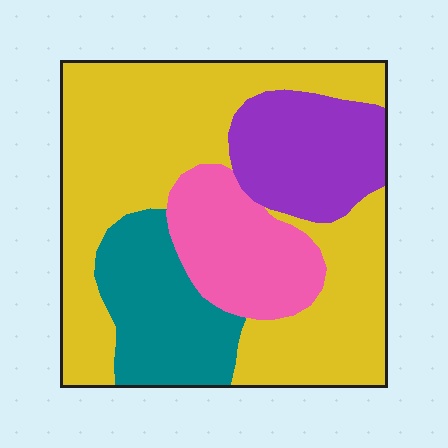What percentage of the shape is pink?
Pink takes up less than a sixth of the shape.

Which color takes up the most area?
Yellow, at roughly 50%.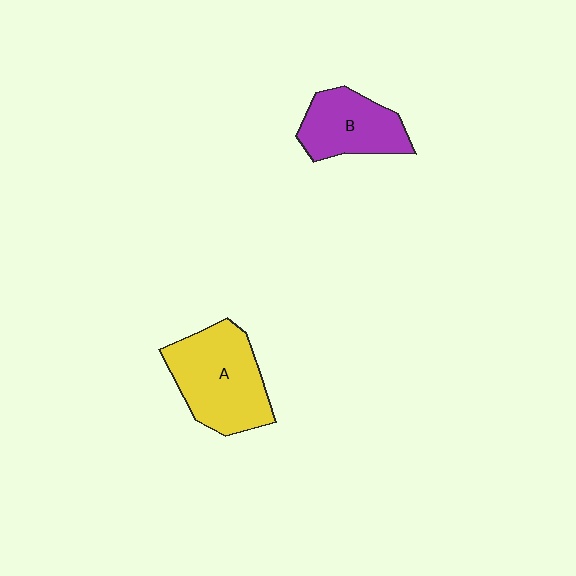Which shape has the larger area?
Shape A (yellow).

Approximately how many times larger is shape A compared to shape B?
Approximately 1.4 times.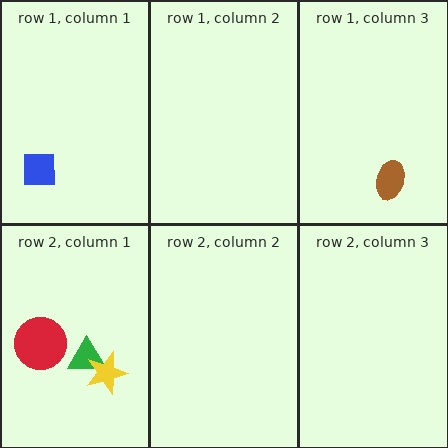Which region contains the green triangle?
The row 2, column 1 region.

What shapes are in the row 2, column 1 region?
The green triangle, the red circle, the yellow star.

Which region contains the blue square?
The row 1, column 1 region.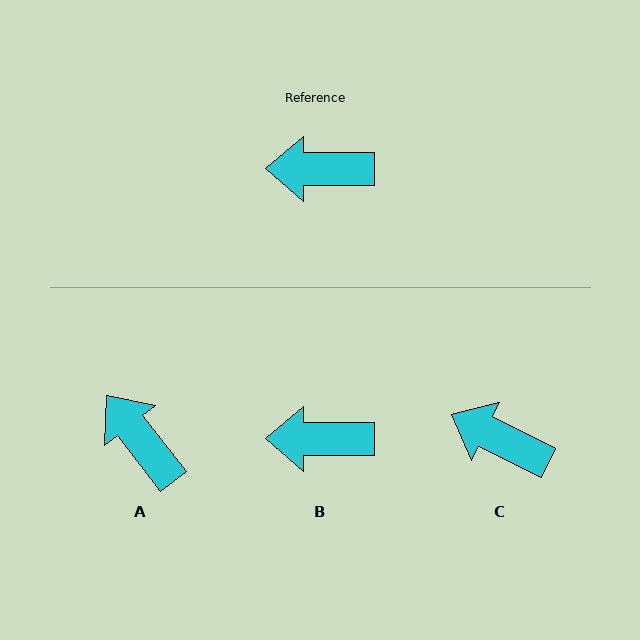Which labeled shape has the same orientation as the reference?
B.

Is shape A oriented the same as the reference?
No, it is off by about 52 degrees.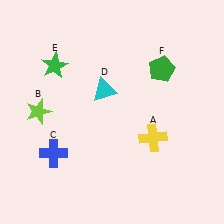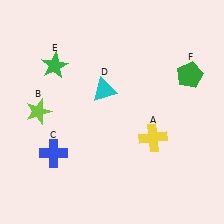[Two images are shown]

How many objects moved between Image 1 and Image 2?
1 object moved between the two images.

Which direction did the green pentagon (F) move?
The green pentagon (F) moved right.